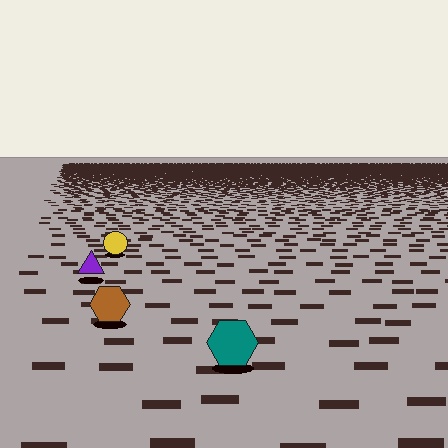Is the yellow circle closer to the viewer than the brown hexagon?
No. The brown hexagon is closer — you can tell from the texture gradient: the ground texture is coarser near it.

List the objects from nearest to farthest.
From nearest to farthest: the teal hexagon, the brown hexagon, the purple triangle, the yellow circle.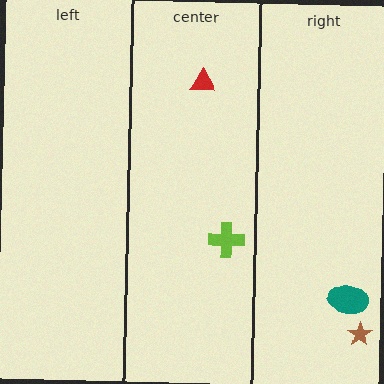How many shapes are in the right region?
2.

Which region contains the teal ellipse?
The right region.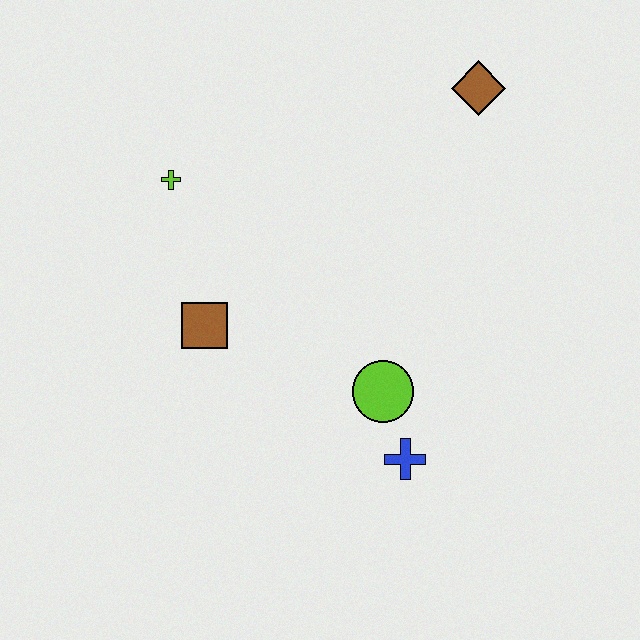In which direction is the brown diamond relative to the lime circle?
The brown diamond is above the lime circle.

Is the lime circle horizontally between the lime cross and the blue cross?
Yes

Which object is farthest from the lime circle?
The brown diamond is farthest from the lime circle.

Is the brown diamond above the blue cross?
Yes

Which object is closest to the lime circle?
The blue cross is closest to the lime circle.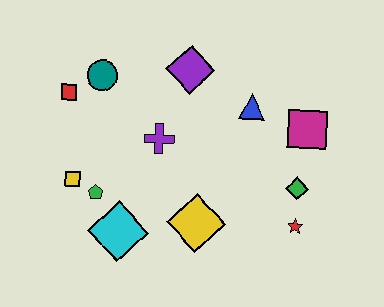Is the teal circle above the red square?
Yes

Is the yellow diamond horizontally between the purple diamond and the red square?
No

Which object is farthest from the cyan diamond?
The magenta square is farthest from the cyan diamond.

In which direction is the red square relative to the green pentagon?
The red square is above the green pentagon.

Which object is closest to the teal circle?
The red square is closest to the teal circle.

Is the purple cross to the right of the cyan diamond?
Yes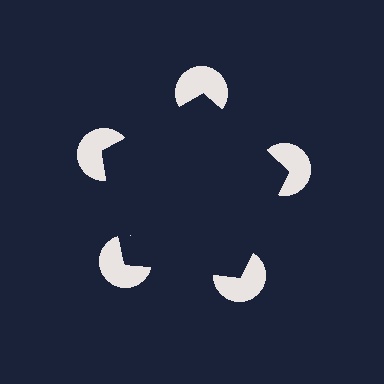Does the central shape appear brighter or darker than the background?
It typically appears slightly darker than the background, even though no actual brightness change is drawn.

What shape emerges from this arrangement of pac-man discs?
An illusory pentagon — its edges are inferred from the aligned wedge cuts in the pac-man discs, not physically drawn.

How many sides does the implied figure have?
5 sides.